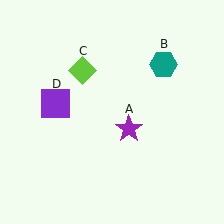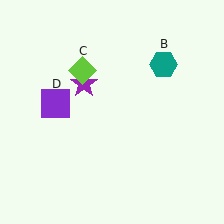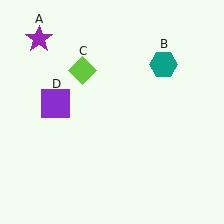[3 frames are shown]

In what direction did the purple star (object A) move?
The purple star (object A) moved up and to the left.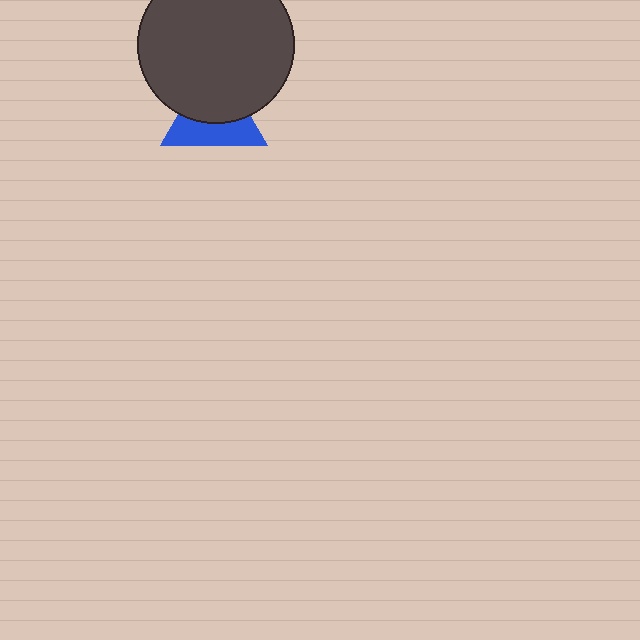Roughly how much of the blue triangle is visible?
About half of it is visible (roughly 46%).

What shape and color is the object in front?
The object in front is a dark gray circle.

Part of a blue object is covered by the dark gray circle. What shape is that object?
It is a triangle.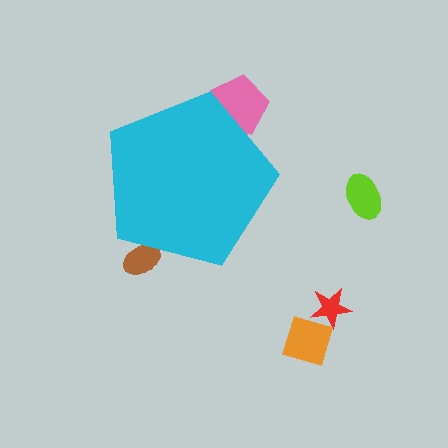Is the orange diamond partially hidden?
No, the orange diamond is fully visible.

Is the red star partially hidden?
No, the red star is fully visible.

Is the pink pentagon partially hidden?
Yes, the pink pentagon is partially hidden behind the cyan pentagon.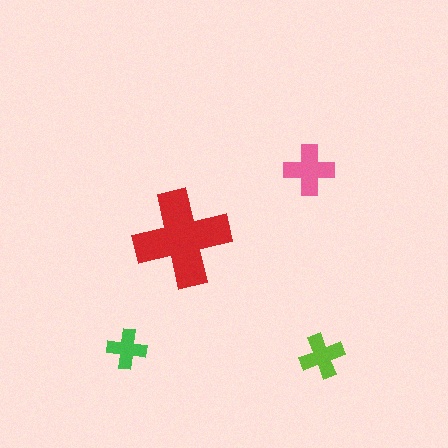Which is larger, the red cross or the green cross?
The red one.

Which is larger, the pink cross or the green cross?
The pink one.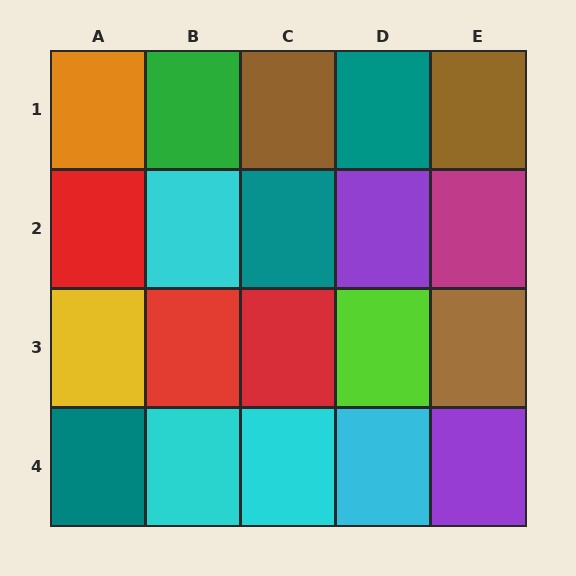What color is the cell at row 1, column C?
Brown.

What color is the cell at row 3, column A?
Yellow.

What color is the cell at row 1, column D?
Teal.